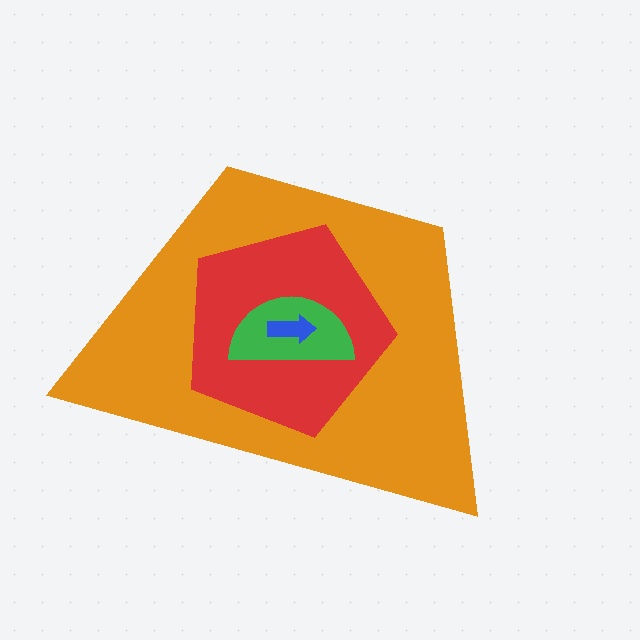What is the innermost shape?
The blue arrow.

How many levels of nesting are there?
4.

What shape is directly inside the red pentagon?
The green semicircle.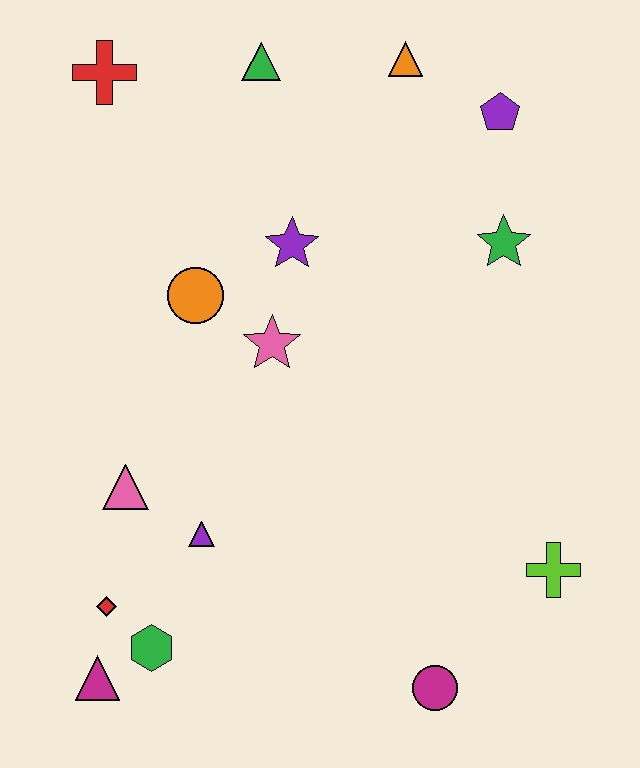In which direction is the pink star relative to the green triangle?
The pink star is below the green triangle.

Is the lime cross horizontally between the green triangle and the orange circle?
No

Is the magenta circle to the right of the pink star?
Yes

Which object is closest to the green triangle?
The orange triangle is closest to the green triangle.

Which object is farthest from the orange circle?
The magenta circle is farthest from the orange circle.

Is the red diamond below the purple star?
Yes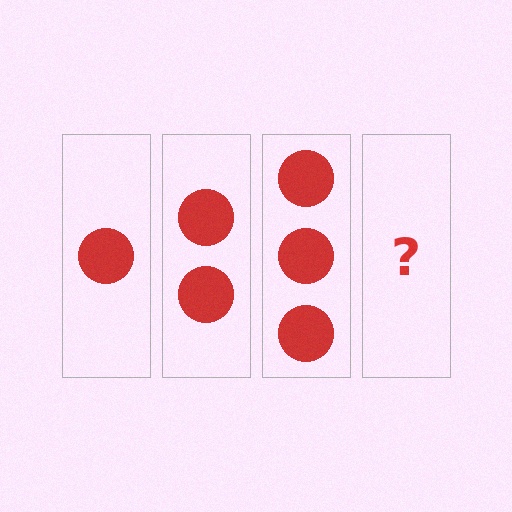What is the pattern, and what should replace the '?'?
The pattern is that each step adds one more circle. The '?' should be 4 circles.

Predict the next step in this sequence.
The next step is 4 circles.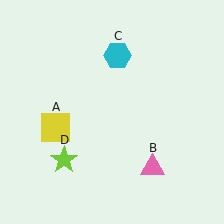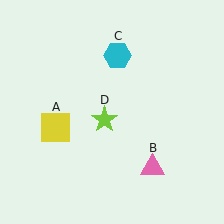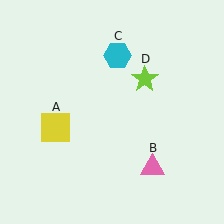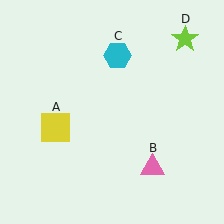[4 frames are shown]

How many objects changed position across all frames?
1 object changed position: lime star (object D).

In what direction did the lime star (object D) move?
The lime star (object D) moved up and to the right.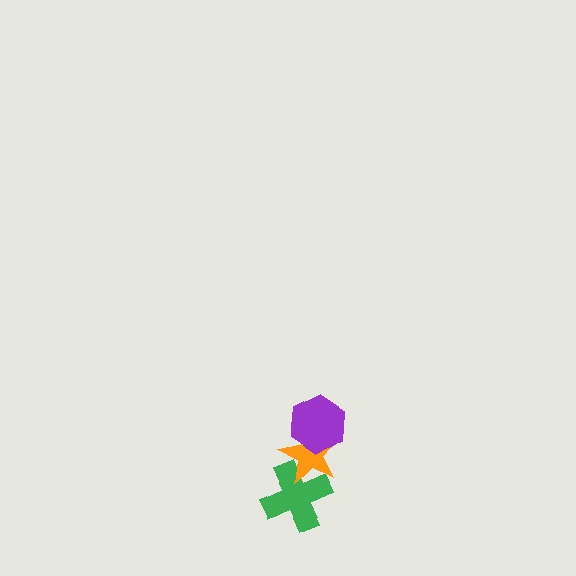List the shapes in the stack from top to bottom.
From top to bottom: the purple hexagon, the orange star, the green cross.